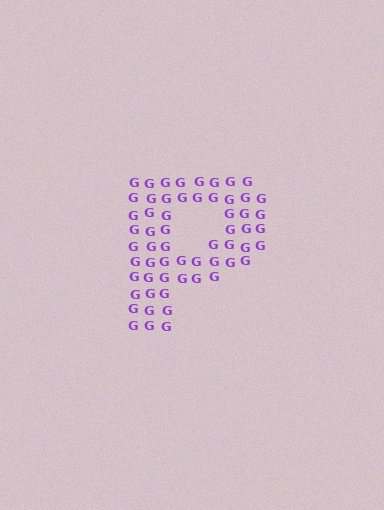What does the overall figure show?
The overall figure shows the letter P.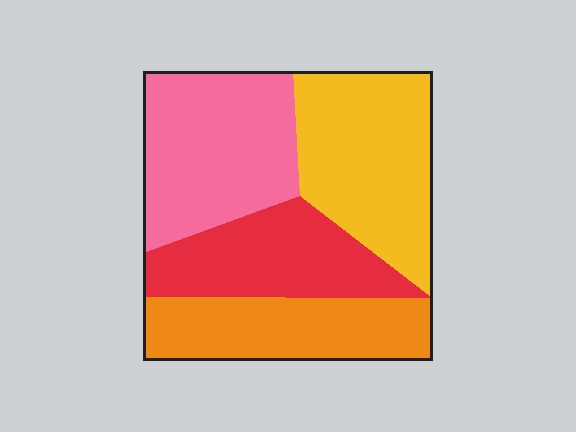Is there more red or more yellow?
Yellow.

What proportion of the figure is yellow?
Yellow covers about 30% of the figure.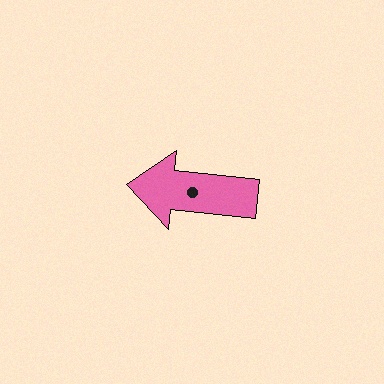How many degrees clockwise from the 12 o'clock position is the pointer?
Approximately 276 degrees.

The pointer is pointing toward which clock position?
Roughly 9 o'clock.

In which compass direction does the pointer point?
West.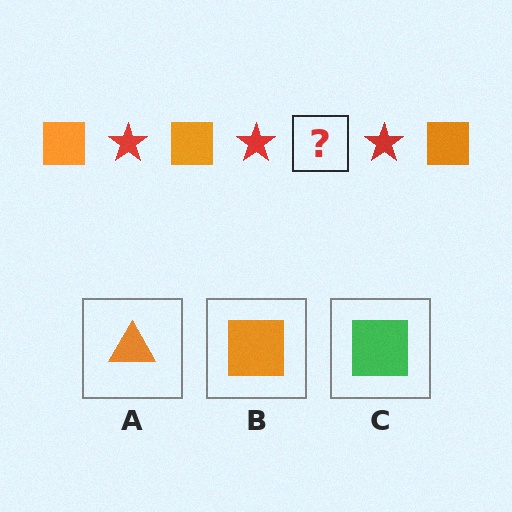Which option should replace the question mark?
Option B.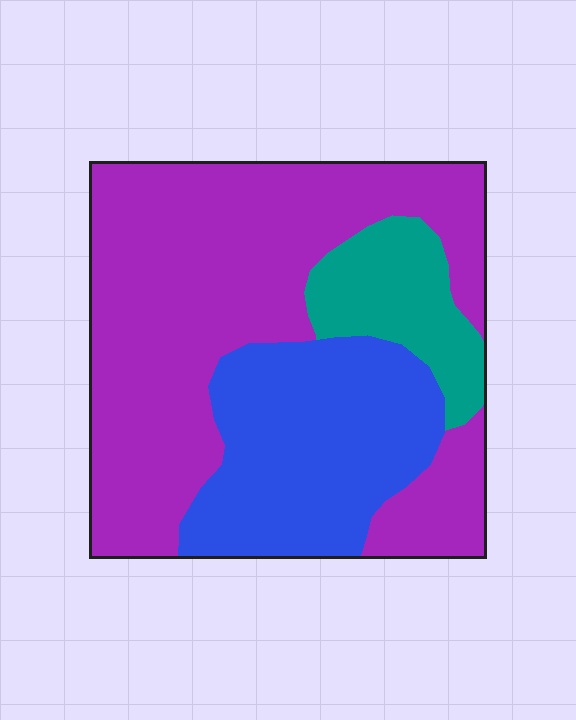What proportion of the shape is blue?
Blue takes up between a quarter and a half of the shape.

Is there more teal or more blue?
Blue.